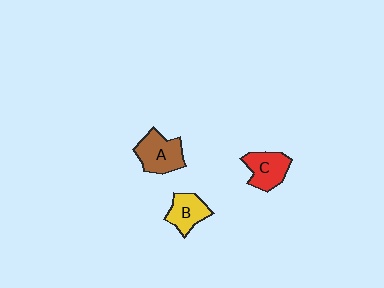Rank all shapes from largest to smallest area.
From largest to smallest: A (brown), C (red), B (yellow).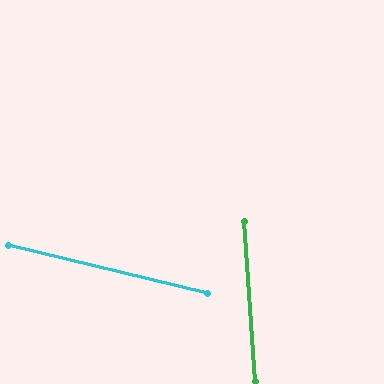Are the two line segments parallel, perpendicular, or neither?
Neither parallel nor perpendicular — they differ by about 73°.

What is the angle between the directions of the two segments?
Approximately 73 degrees.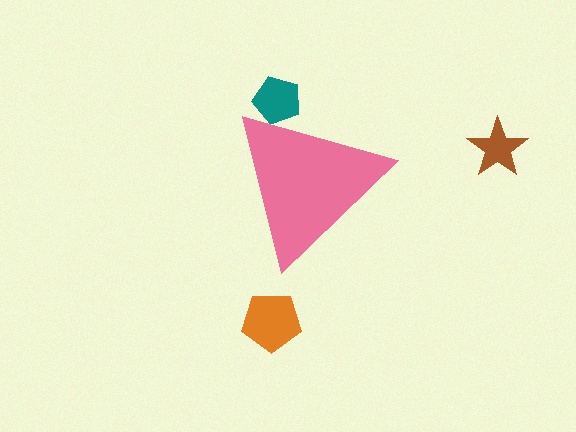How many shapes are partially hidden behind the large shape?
1 shape is partially hidden.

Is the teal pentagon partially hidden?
Yes, the teal pentagon is partially hidden behind the pink triangle.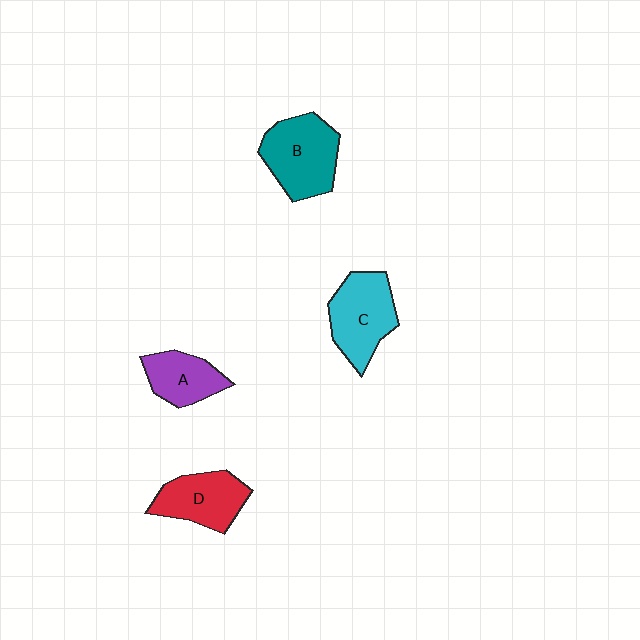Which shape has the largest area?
Shape B (teal).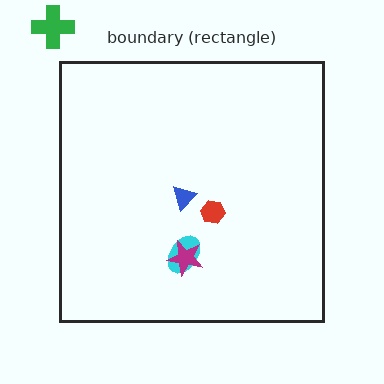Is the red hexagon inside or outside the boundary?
Inside.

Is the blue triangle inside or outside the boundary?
Inside.